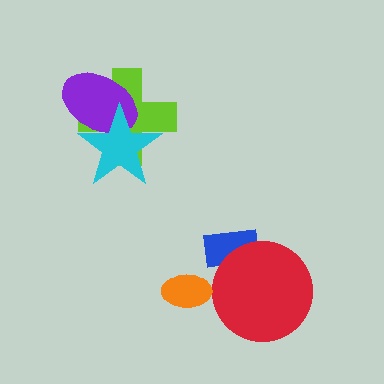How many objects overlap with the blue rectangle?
1 object overlaps with the blue rectangle.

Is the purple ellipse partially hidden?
Yes, it is partially covered by another shape.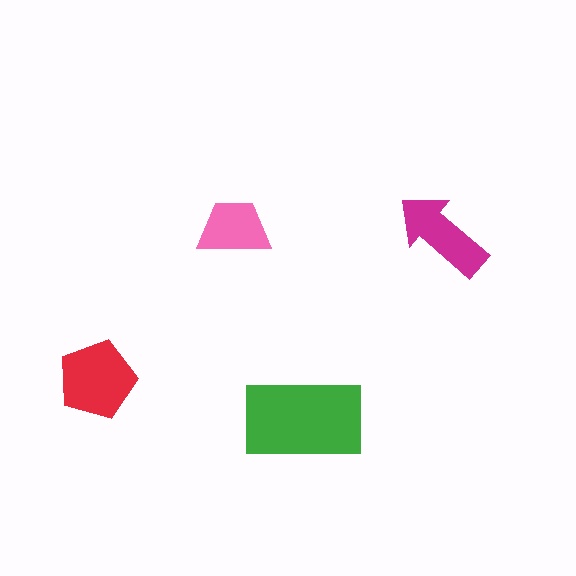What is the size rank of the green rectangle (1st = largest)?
1st.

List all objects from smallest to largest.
The pink trapezoid, the magenta arrow, the red pentagon, the green rectangle.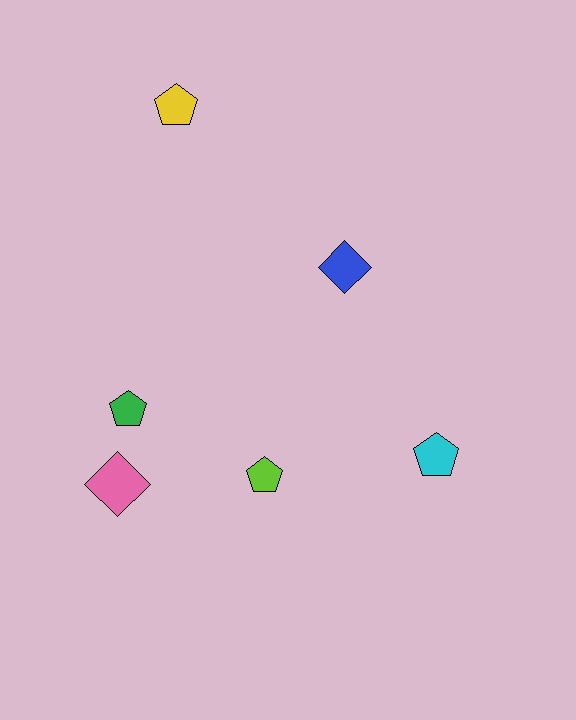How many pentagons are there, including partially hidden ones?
There are 4 pentagons.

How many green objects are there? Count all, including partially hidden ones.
There is 1 green object.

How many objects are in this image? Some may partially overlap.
There are 6 objects.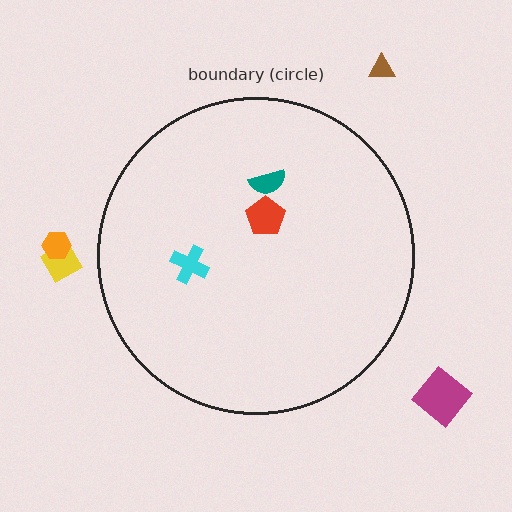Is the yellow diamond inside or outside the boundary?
Outside.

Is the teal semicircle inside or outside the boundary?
Inside.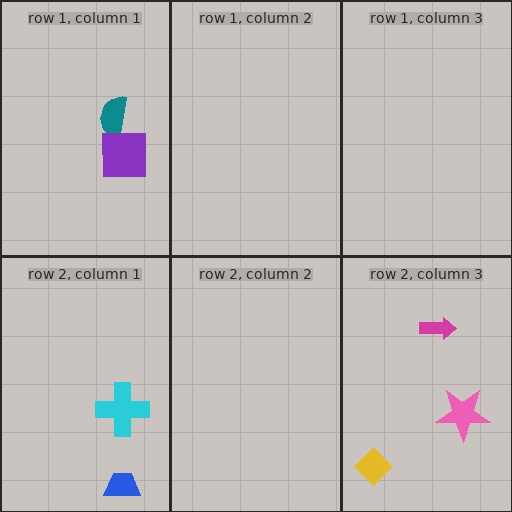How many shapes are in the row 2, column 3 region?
3.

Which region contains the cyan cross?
The row 2, column 1 region.